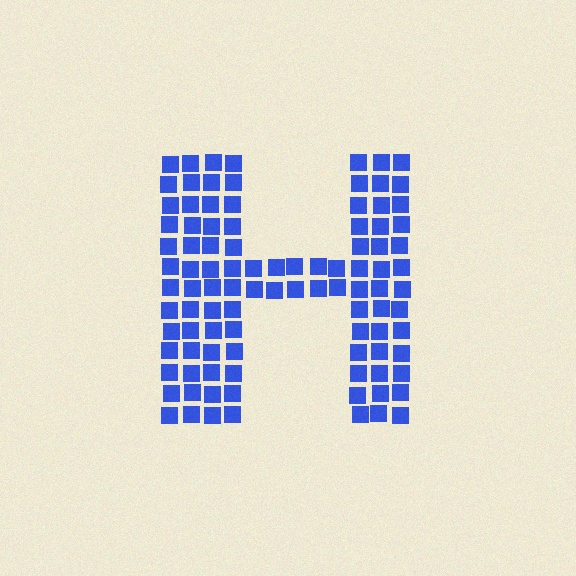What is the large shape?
The large shape is the letter H.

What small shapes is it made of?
It is made of small squares.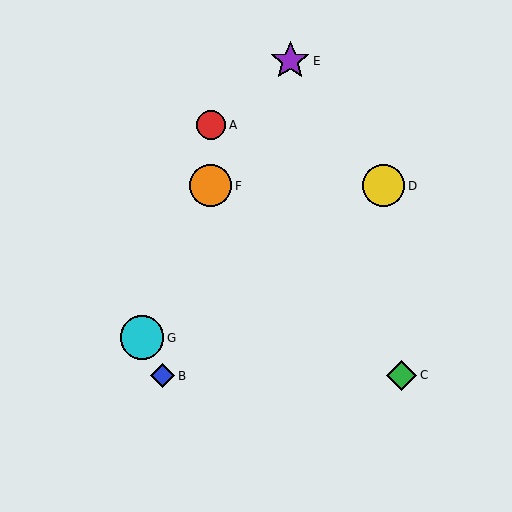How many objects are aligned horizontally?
2 objects (D, F) are aligned horizontally.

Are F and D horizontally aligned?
Yes, both are at y≈186.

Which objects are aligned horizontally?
Objects D, F are aligned horizontally.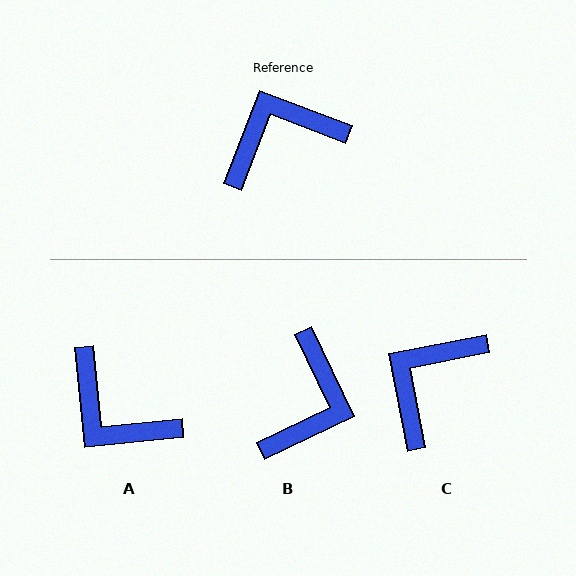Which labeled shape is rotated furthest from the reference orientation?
B, about 134 degrees away.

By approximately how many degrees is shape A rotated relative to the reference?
Approximately 116 degrees counter-clockwise.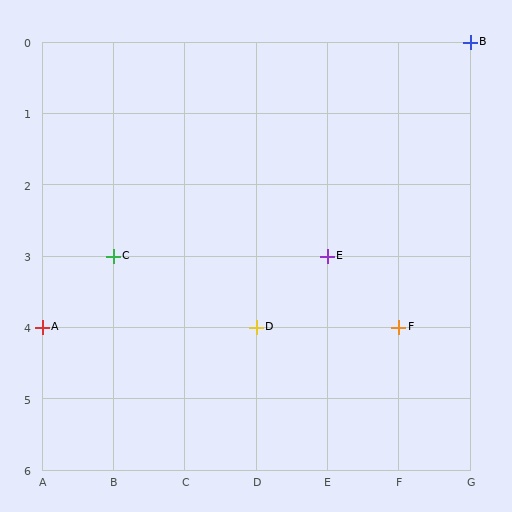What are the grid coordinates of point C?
Point C is at grid coordinates (B, 3).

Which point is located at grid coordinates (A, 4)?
Point A is at (A, 4).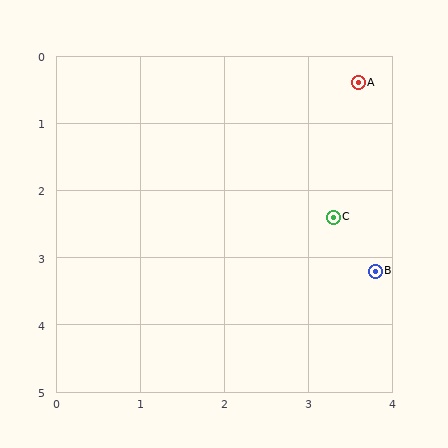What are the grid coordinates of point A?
Point A is at approximately (3.6, 0.4).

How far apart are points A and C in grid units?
Points A and C are about 2.0 grid units apart.